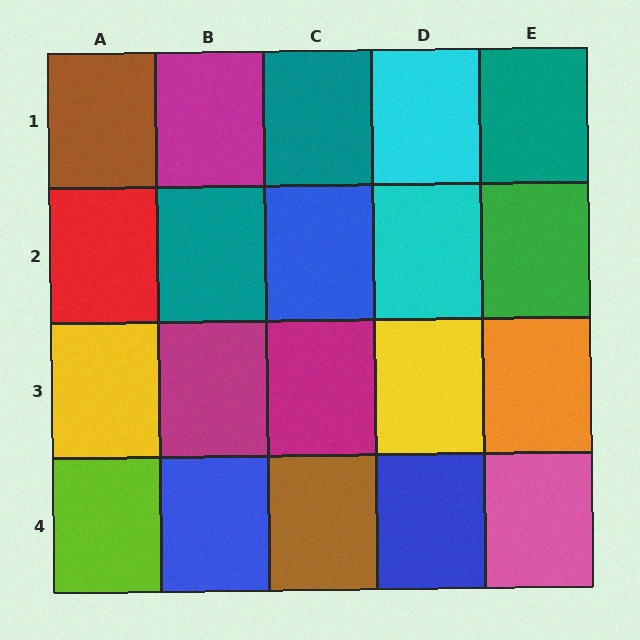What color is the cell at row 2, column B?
Teal.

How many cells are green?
1 cell is green.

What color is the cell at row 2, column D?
Cyan.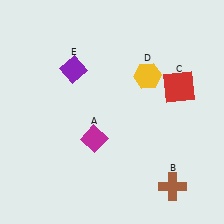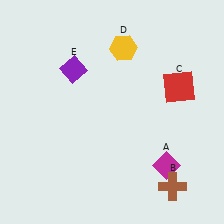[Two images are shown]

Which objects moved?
The objects that moved are: the magenta diamond (A), the yellow hexagon (D).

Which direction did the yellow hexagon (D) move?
The yellow hexagon (D) moved up.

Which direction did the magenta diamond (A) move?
The magenta diamond (A) moved right.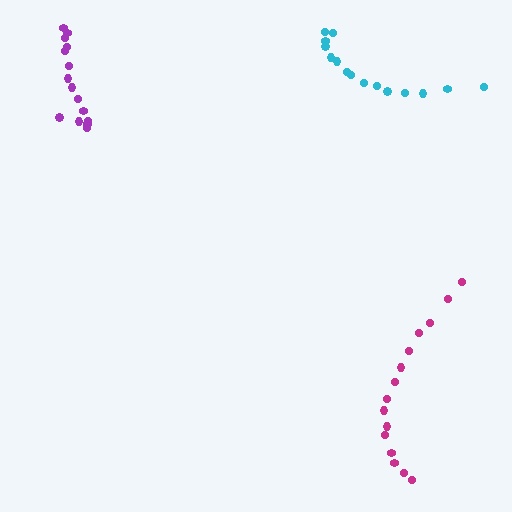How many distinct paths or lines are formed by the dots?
There are 3 distinct paths.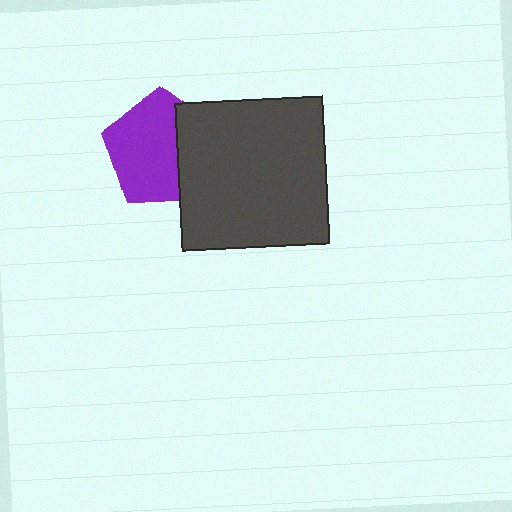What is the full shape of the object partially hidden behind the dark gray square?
The partially hidden object is a purple pentagon.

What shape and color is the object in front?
The object in front is a dark gray square.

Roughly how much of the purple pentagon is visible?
Most of it is visible (roughly 66%).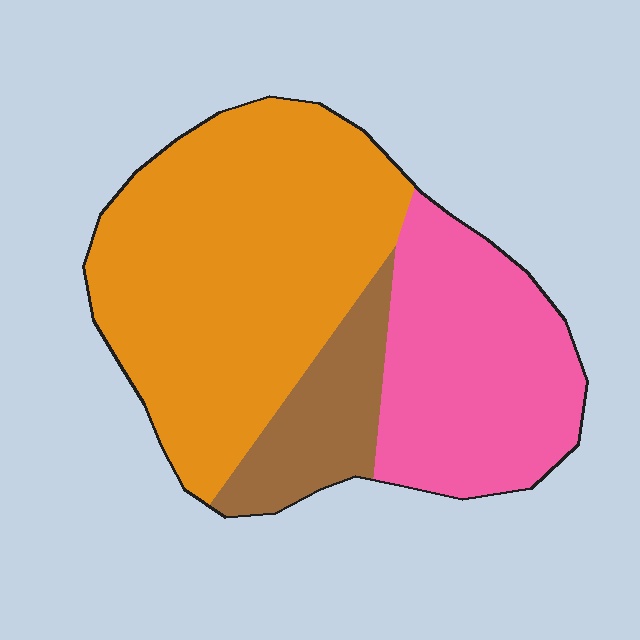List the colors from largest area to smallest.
From largest to smallest: orange, pink, brown.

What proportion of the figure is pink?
Pink takes up about one third (1/3) of the figure.